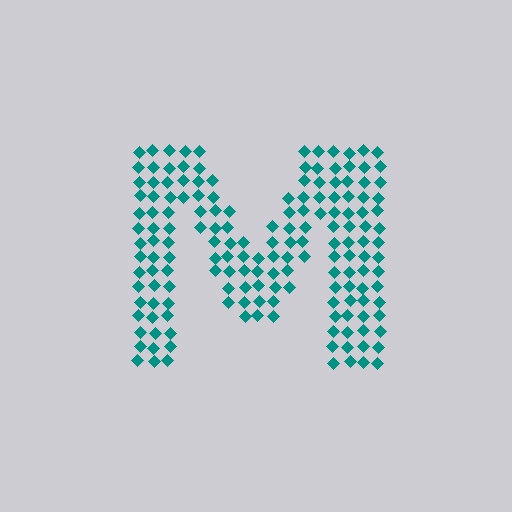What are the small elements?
The small elements are diamonds.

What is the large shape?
The large shape is the letter M.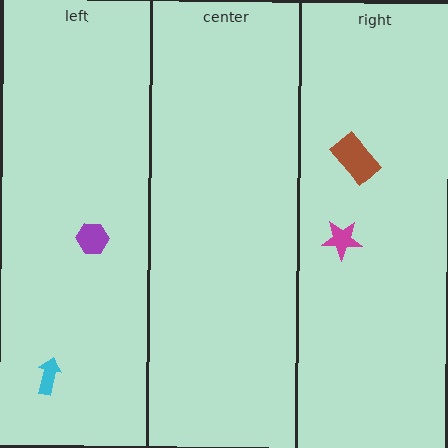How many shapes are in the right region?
2.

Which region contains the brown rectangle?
The right region.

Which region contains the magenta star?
The right region.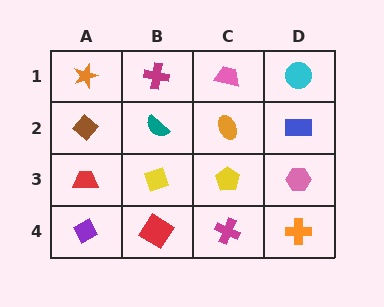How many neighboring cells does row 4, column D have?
2.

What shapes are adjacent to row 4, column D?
A pink hexagon (row 3, column D), a magenta cross (row 4, column C).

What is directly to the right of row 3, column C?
A pink hexagon.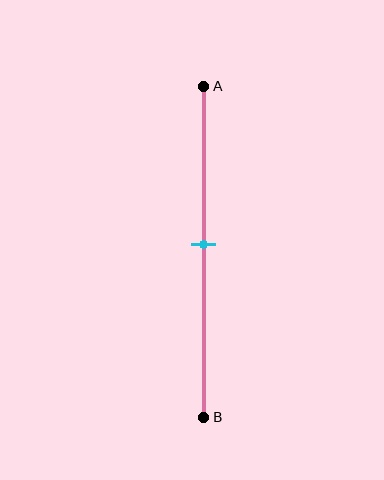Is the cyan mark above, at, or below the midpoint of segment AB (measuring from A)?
The cyan mark is approximately at the midpoint of segment AB.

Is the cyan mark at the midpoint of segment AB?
Yes, the mark is approximately at the midpoint.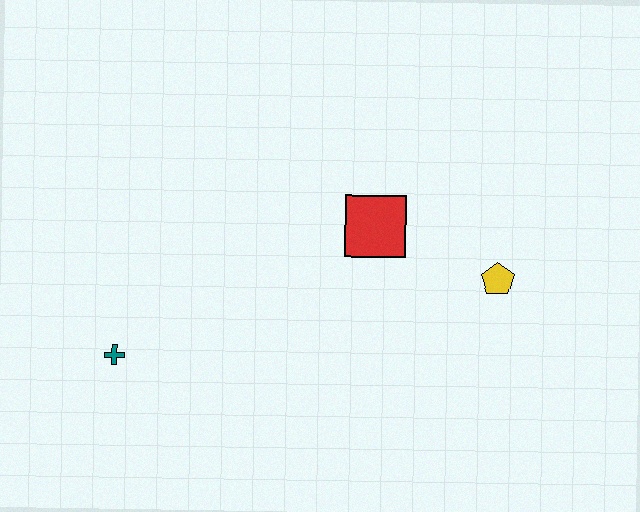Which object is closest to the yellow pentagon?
The red square is closest to the yellow pentagon.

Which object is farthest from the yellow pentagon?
The teal cross is farthest from the yellow pentagon.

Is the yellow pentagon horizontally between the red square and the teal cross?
No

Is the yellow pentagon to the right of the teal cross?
Yes